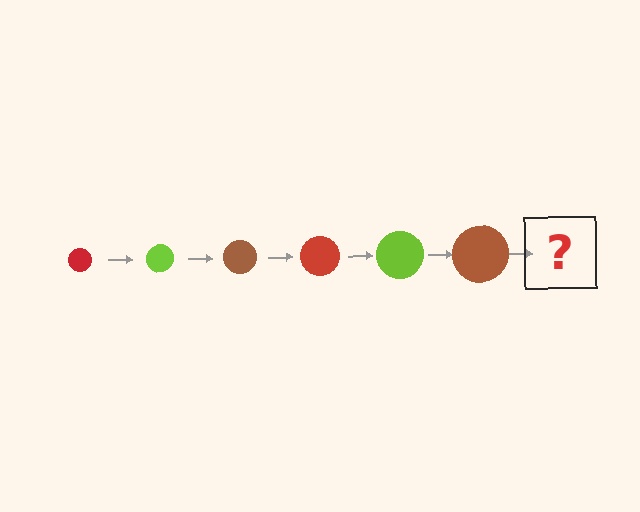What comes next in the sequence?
The next element should be a red circle, larger than the previous one.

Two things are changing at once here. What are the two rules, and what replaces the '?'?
The two rules are that the circle grows larger each step and the color cycles through red, lime, and brown. The '?' should be a red circle, larger than the previous one.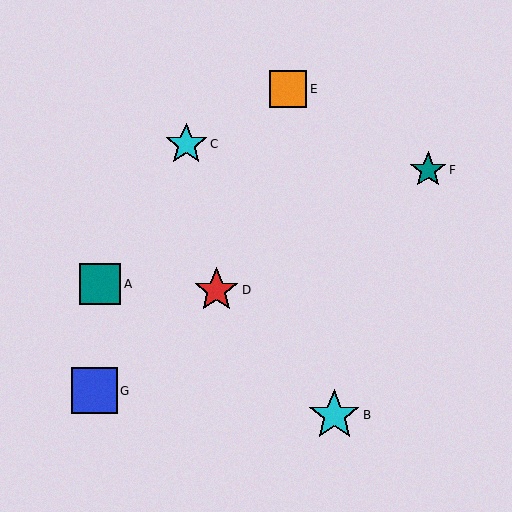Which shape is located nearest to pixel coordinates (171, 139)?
The cyan star (labeled C) at (186, 144) is nearest to that location.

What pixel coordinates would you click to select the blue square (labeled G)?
Click at (94, 391) to select the blue square G.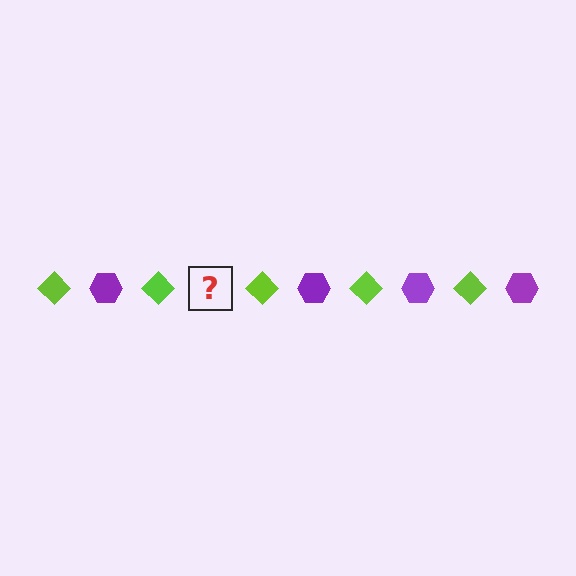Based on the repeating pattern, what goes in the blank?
The blank should be a purple hexagon.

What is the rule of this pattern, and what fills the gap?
The rule is that the pattern alternates between lime diamond and purple hexagon. The gap should be filled with a purple hexagon.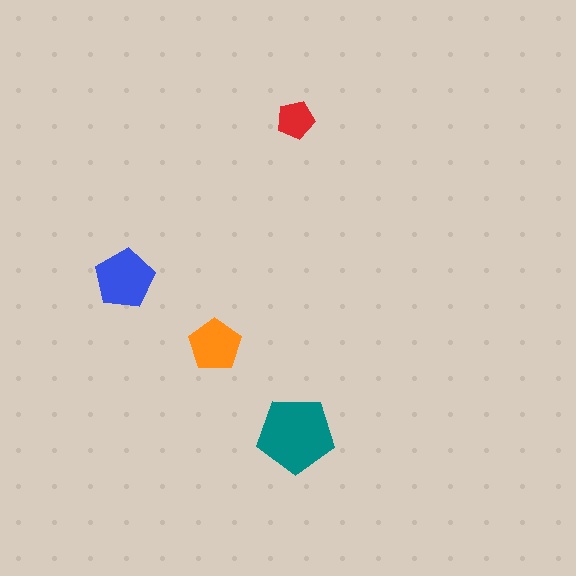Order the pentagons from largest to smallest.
the teal one, the blue one, the orange one, the red one.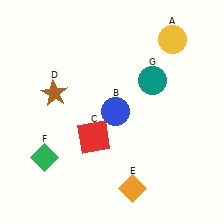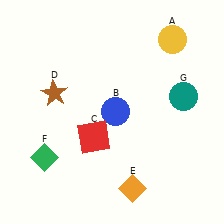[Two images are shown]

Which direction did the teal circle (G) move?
The teal circle (G) moved right.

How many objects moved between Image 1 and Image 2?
1 object moved between the two images.